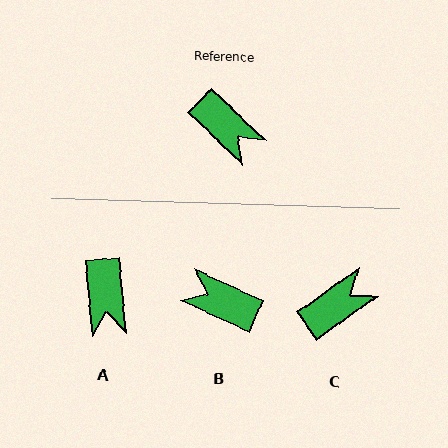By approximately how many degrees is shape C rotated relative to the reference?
Approximately 79 degrees counter-clockwise.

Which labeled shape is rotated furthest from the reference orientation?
B, about 161 degrees away.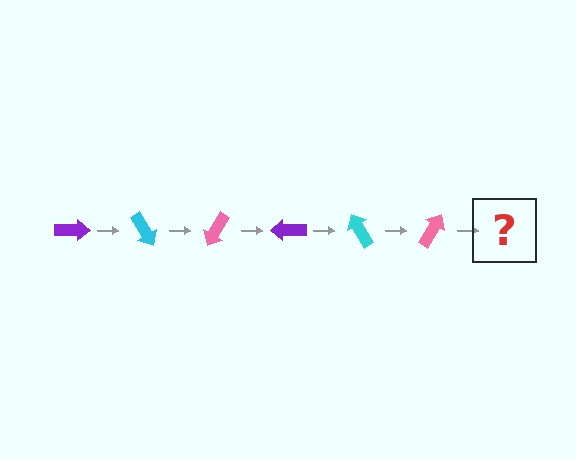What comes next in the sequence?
The next element should be a purple arrow, rotated 360 degrees from the start.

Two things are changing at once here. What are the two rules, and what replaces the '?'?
The two rules are that it rotates 60 degrees each step and the color cycles through purple, cyan, and pink. The '?' should be a purple arrow, rotated 360 degrees from the start.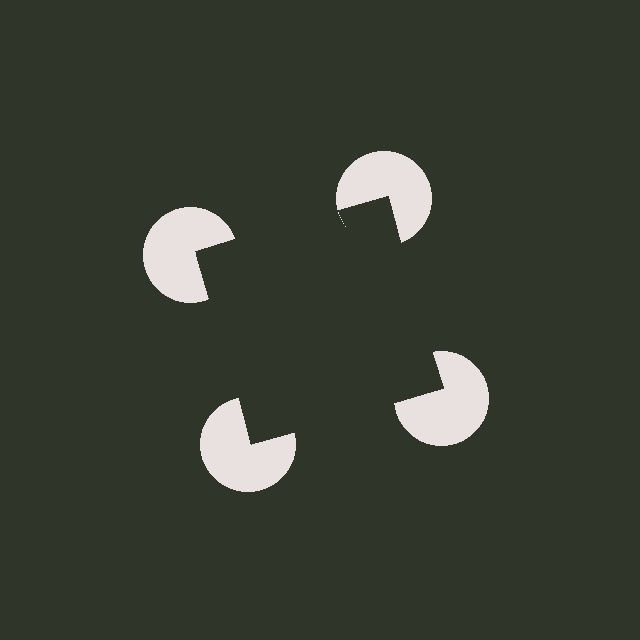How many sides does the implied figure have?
4 sides.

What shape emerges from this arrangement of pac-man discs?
An illusory square — its edges are inferred from the aligned wedge cuts in the pac-man discs, not physically drawn.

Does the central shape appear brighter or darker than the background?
It typically appears slightly darker than the background, even though no actual brightness change is drawn.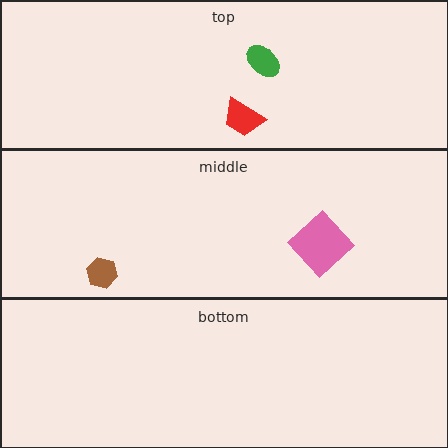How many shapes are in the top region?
2.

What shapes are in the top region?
The red trapezoid, the green ellipse.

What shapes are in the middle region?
The pink diamond, the brown hexagon.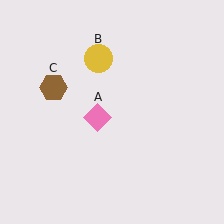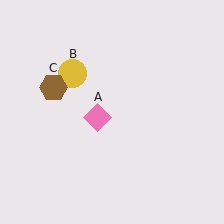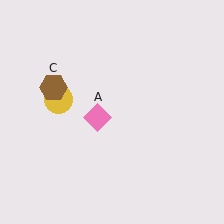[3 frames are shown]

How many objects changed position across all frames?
1 object changed position: yellow circle (object B).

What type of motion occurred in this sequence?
The yellow circle (object B) rotated counterclockwise around the center of the scene.